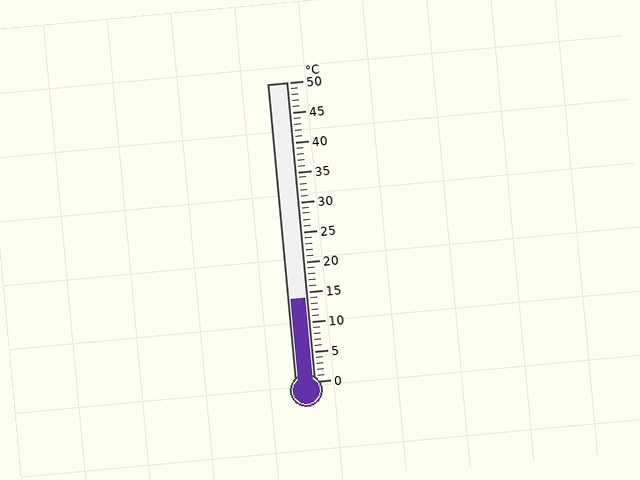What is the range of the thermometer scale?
The thermometer scale ranges from 0°C to 50°C.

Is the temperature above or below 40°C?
The temperature is below 40°C.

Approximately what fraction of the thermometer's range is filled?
The thermometer is filled to approximately 30% of its range.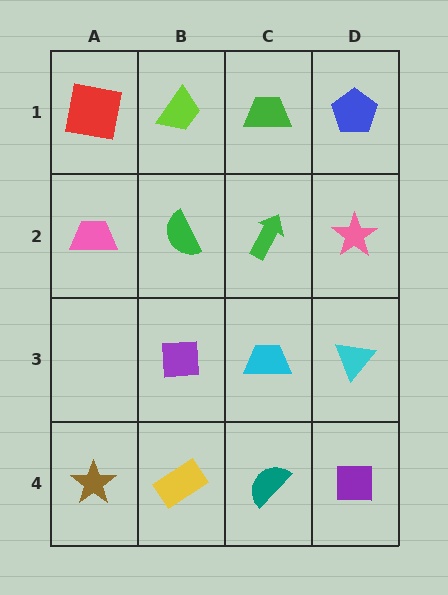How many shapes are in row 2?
4 shapes.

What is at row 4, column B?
A yellow rectangle.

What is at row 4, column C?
A teal semicircle.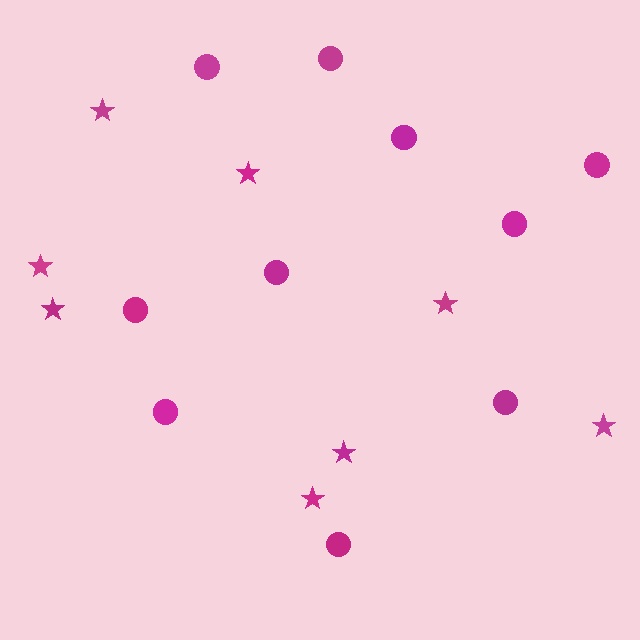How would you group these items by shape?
There are 2 groups: one group of circles (10) and one group of stars (8).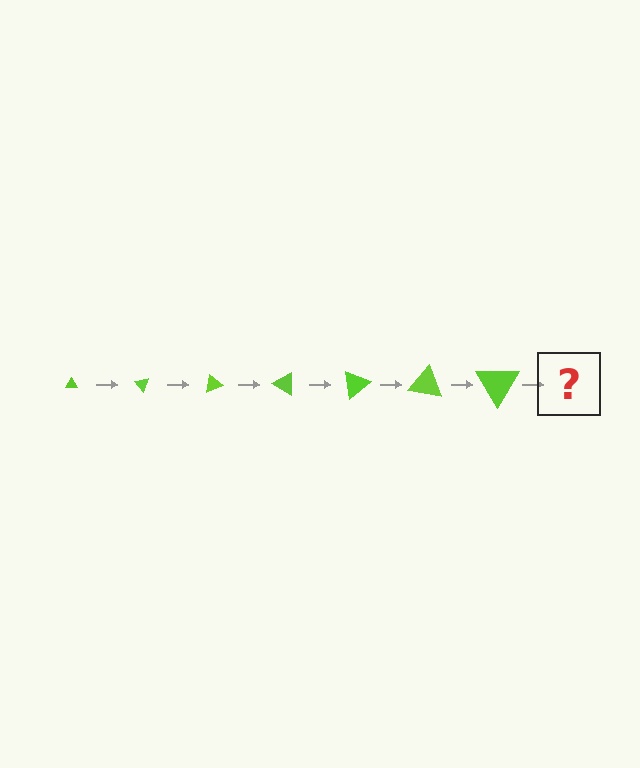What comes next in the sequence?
The next element should be a triangle, larger than the previous one and rotated 350 degrees from the start.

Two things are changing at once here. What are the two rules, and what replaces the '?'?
The two rules are that the triangle grows larger each step and it rotates 50 degrees each step. The '?' should be a triangle, larger than the previous one and rotated 350 degrees from the start.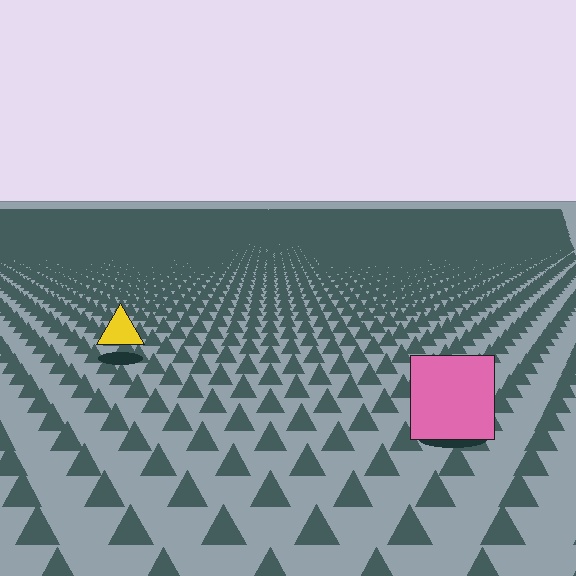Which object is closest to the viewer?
The pink square is closest. The texture marks near it are larger and more spread out.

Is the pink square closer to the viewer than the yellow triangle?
Yes. The pink square is closer — you can tell from the texture gradient: the ground texture is coarser near it.